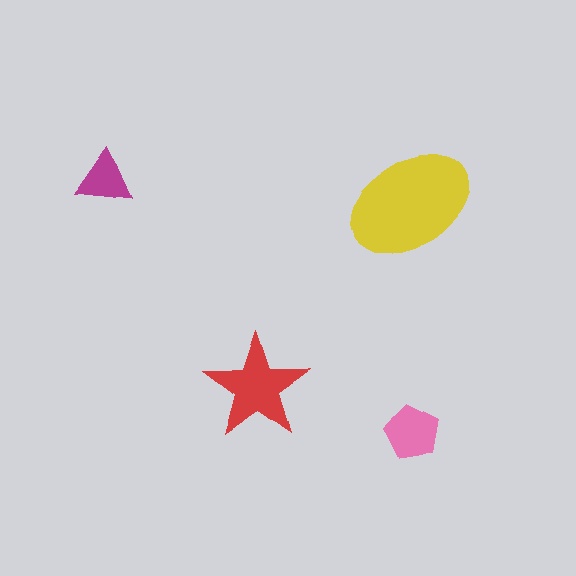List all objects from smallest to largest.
The magenta triangle, the pink pentagon, the red star, the yellow ellipse.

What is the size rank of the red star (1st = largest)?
2nd.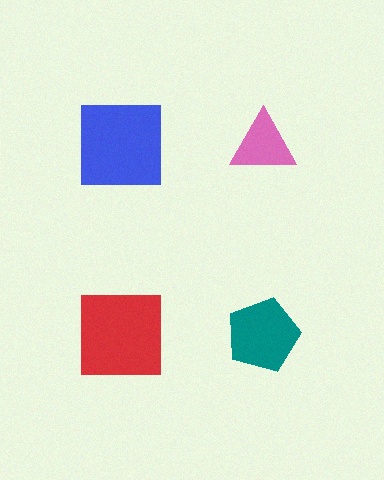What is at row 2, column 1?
A red square.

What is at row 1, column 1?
A blue square.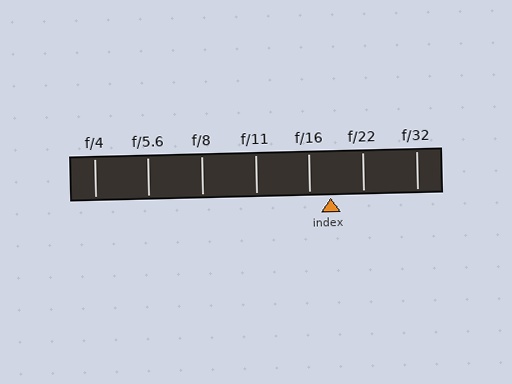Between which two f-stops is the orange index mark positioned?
The index mark is between f/16 and f/22.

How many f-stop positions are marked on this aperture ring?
There are 7 f-stop positions marked.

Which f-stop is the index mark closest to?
The index mark is closest to f/16.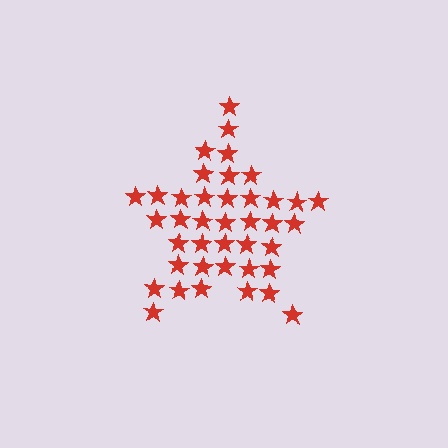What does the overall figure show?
The overall figure shows a star.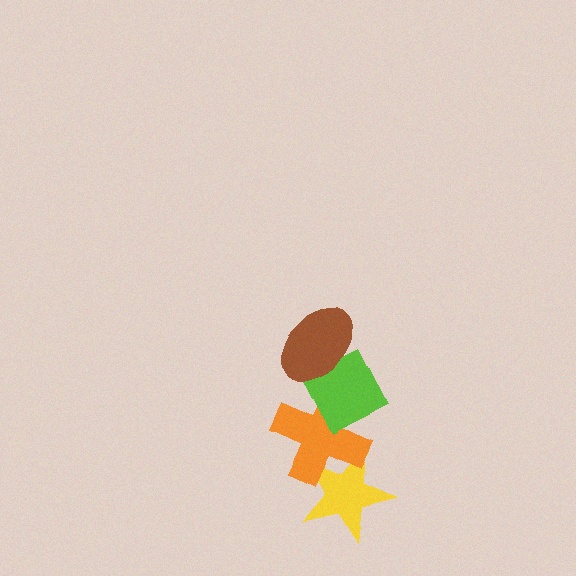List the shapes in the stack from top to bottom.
From top to bottom: the brown ellipse, the lime diamond, the orange cross, the yellow star.